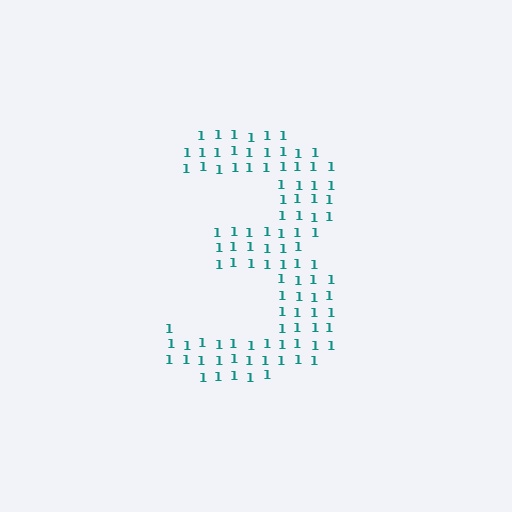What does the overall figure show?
The overall figure shows the digit 3.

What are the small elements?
The small elements are digit 1's.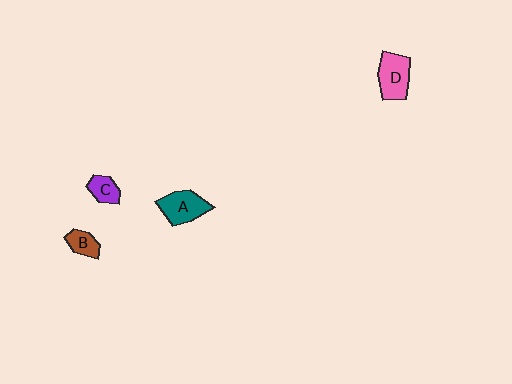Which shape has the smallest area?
Shape B (brown).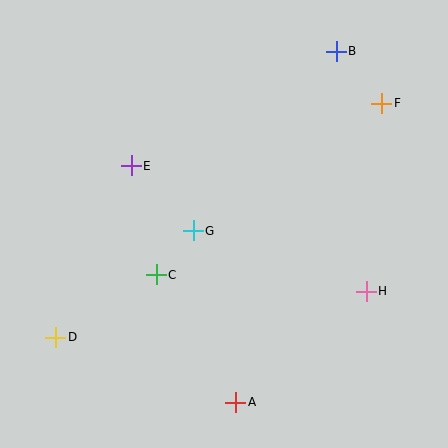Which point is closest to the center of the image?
Point G at (193, 231) is closest to the center.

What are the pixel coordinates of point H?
Point H is at (366, 291).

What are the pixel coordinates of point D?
Point D is at (56, 337).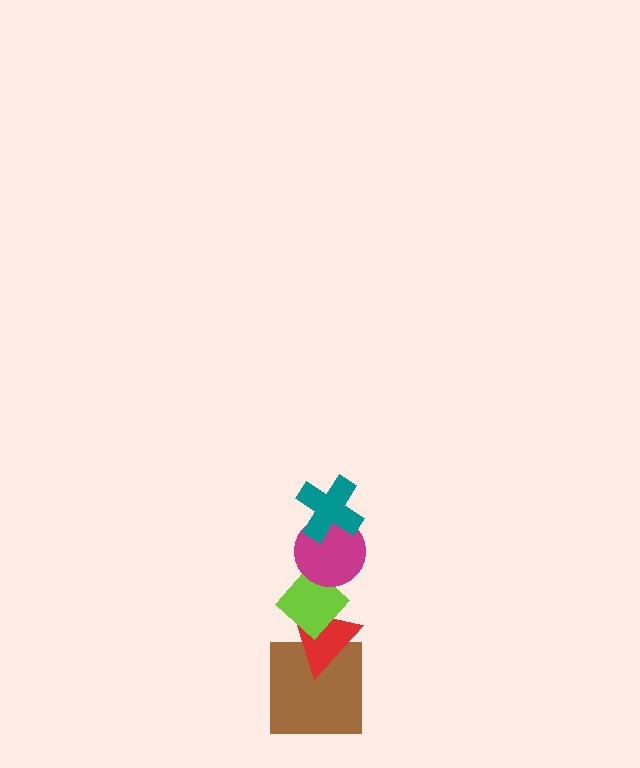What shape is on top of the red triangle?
The lime diamond is on top of the red triangle.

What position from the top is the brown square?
The brown square is 5th from the top.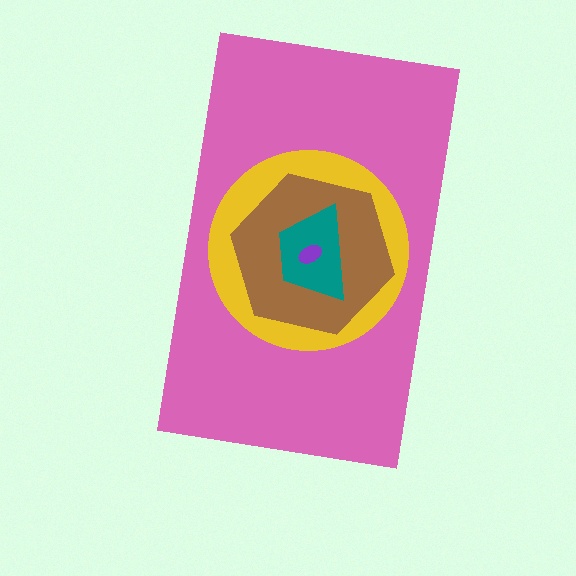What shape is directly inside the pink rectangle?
The yellow circle.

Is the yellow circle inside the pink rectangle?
Yes.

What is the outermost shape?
The pink rectangle.